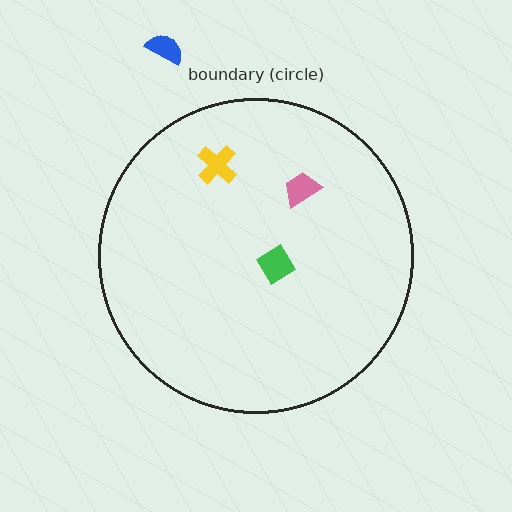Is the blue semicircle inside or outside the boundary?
Outside.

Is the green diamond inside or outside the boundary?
Inside.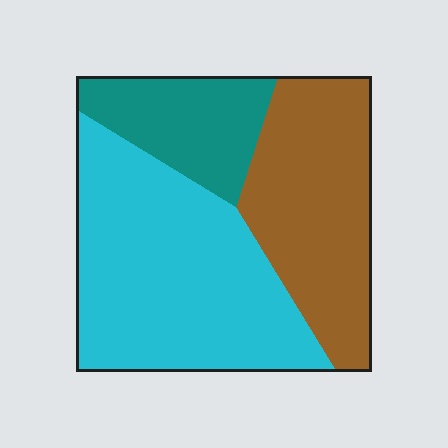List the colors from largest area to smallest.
From largest to smallest: cyan, brown, teal.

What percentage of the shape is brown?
Brown covers around 35% of the shape.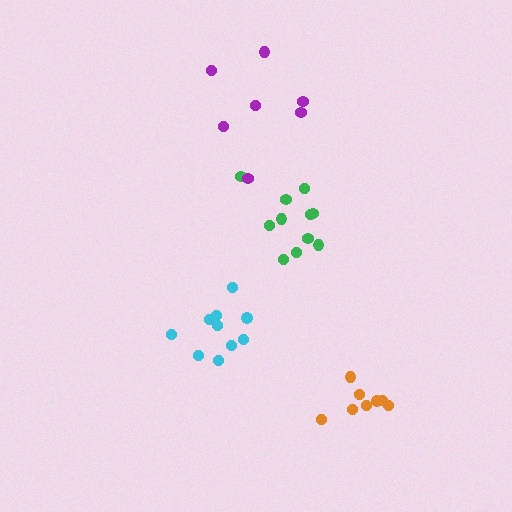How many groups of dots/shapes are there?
There are 4 groups.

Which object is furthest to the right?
The orange cluster is rightmost.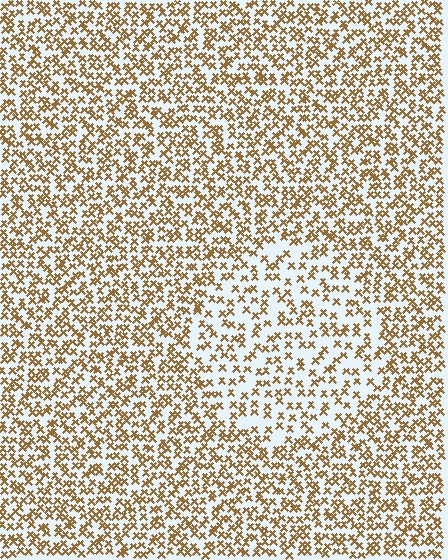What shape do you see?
I see a circle.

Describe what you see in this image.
The image contains small brown elements arranged at two different densities. A circle-shaped region is visible where the elements are less densely packed than the surrounding area.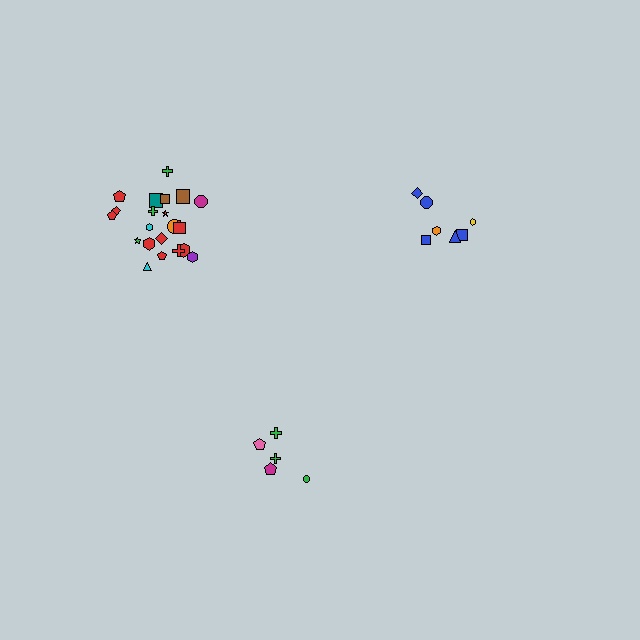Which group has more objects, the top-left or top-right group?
The top-left group.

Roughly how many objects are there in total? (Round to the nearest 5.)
Roughly 35 objects in total.